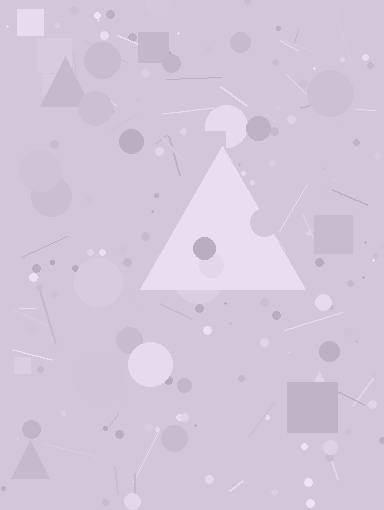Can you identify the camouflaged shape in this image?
The camouflaged shape is a triangle.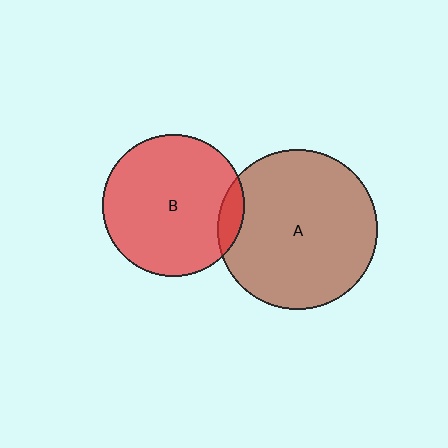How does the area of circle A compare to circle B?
Approximately 1.3 times.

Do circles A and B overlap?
Yes.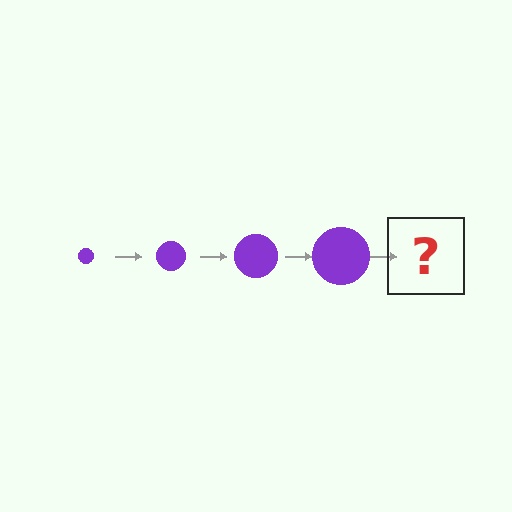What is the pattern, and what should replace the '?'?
The pattern is that the circle gets progressively larger each step. The '?' should be a purple circle, larger than the previous one.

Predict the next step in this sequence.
The next step is a purple circle, larger than the previous one.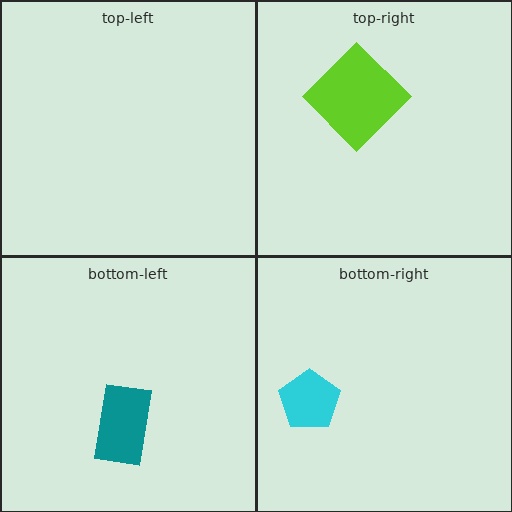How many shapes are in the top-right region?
1.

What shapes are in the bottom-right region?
The cyan pentagon.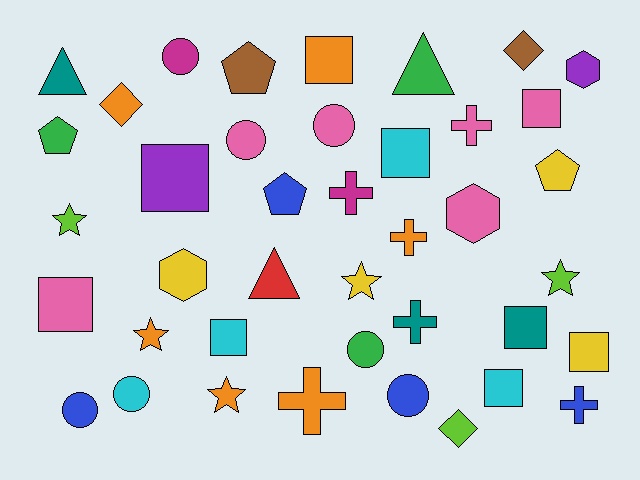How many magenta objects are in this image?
There are 2 magenta objects.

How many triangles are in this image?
There are 3 triangles.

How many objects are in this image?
There are 40 objects.